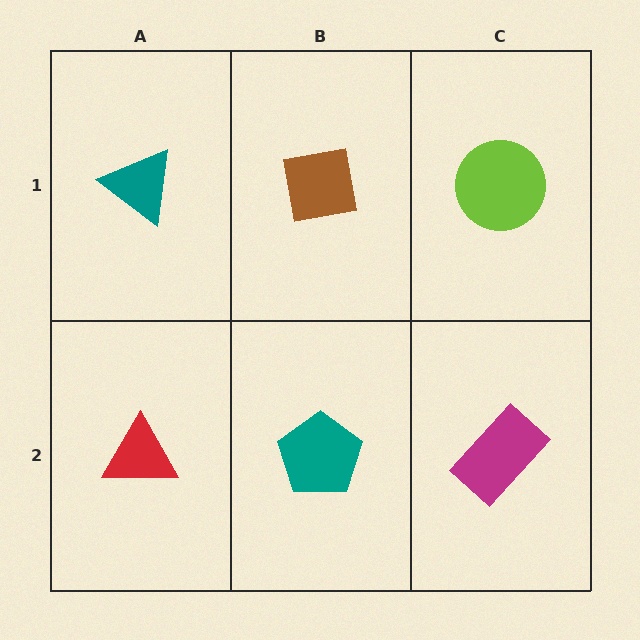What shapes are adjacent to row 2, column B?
A brown square (row 1, column B), a red triangle (row 2, column A), a magenta rectangle (row 2, column C).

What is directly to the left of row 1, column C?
A brown square.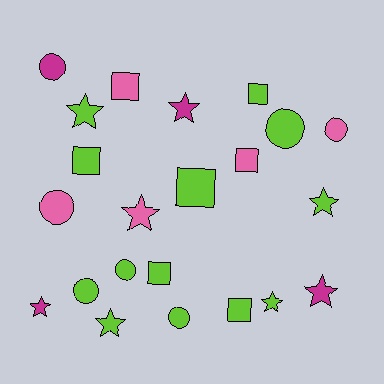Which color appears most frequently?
Lime, with 13 objects.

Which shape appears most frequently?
Star, with 8 objects.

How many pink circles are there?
There are 2 pink circles.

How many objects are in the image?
There are 22 objects.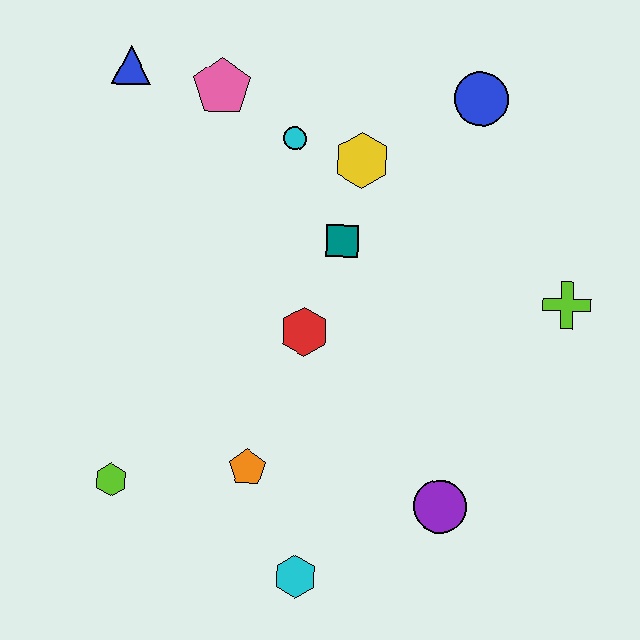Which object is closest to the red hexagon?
The teal square is closest to the red hexagon.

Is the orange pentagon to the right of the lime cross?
No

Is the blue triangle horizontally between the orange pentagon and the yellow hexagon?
No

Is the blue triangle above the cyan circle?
Yes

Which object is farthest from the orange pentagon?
The blue circle is farthest from the orange pentagon.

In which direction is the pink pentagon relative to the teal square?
The pink pentagon is above the teal square.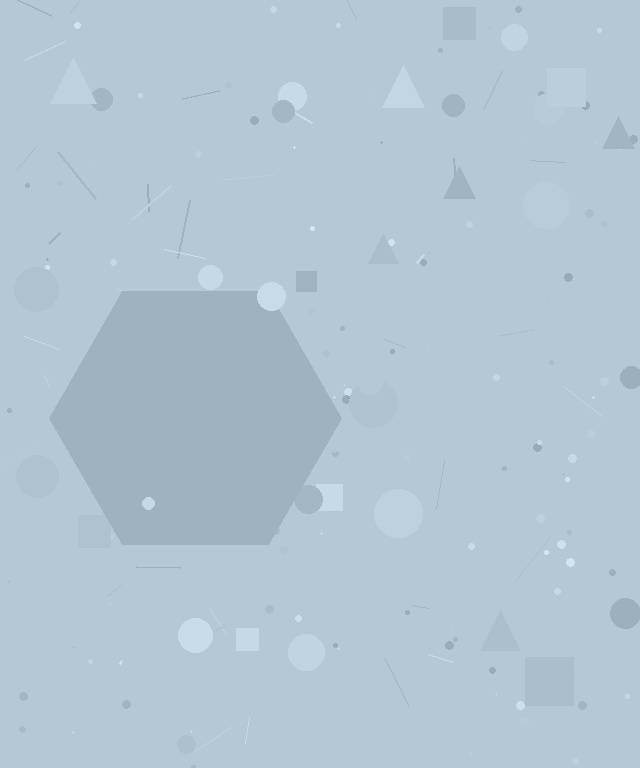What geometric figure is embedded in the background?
A hexagon is embedded in the background.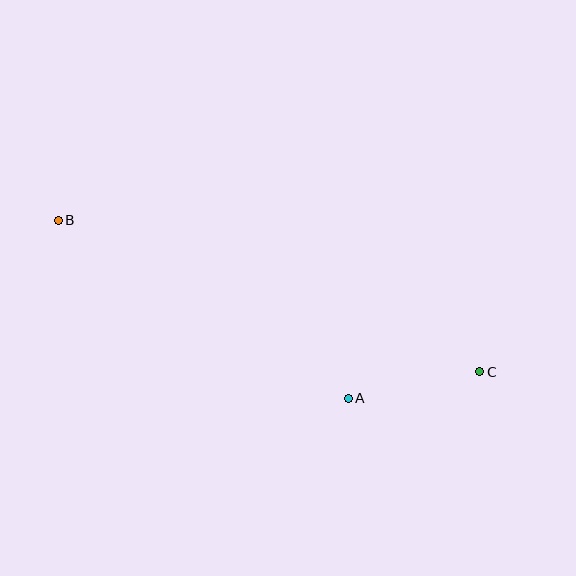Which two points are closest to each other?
Points A and C are closest to each other.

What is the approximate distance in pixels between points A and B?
The distance between A and B is approximately 340 pixels.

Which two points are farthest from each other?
Points B and C are farthest from each other.